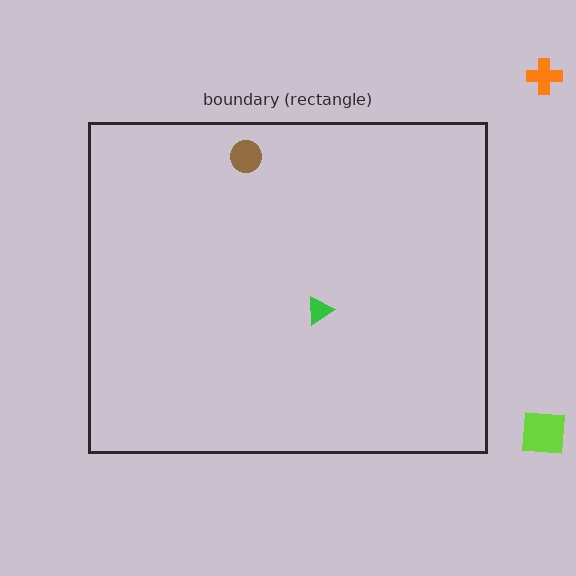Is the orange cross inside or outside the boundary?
Outside.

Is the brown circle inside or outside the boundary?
Inside.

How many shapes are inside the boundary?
2 inside, 2 outside.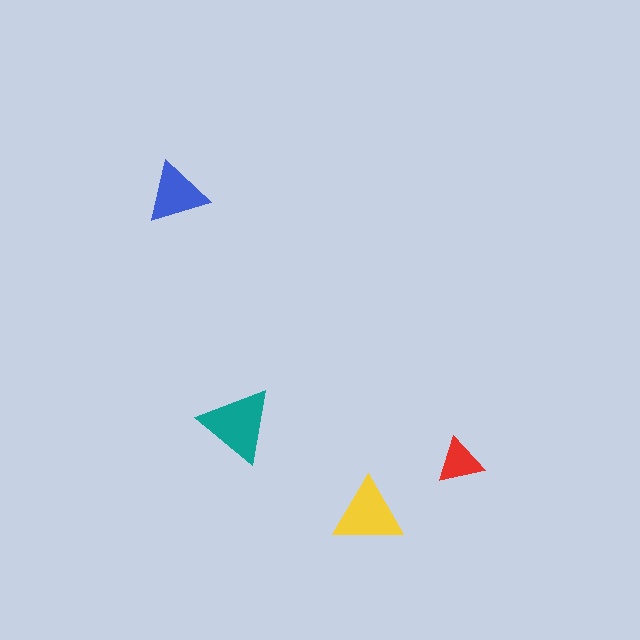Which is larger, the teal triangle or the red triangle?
The teal one.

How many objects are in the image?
There are 4 objects in the image.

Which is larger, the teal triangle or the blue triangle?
The teal one.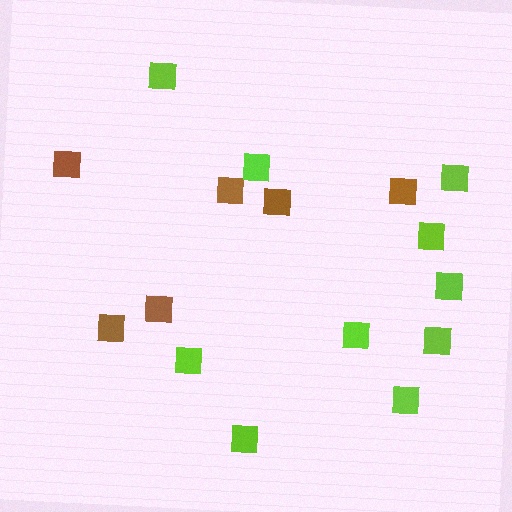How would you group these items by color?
There are 2 groups: one group of brown squares (6) and one group of lime squares (10).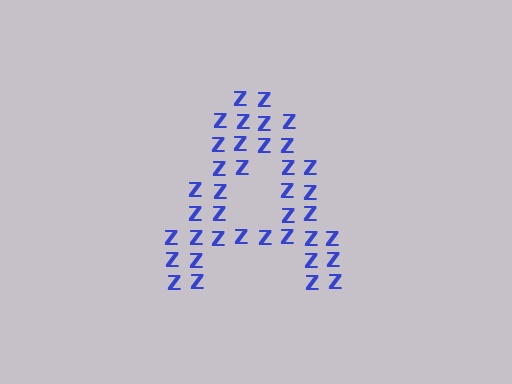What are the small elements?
The small elements are letter Z's.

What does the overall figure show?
The overall figure shows the letter A.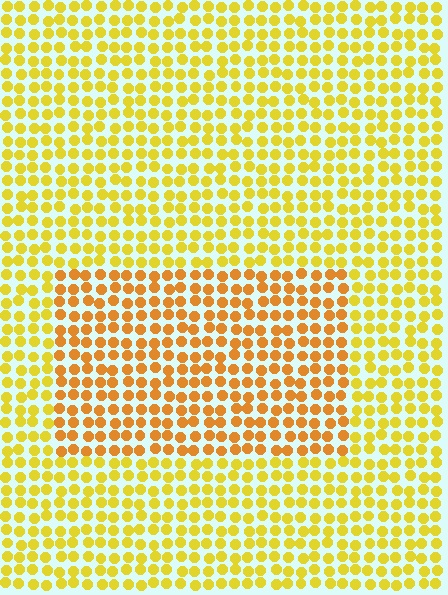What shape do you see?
I see a rectangle.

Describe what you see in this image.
The image is filled with small yellow elements in a uniform arrangement. A rectangle-shaped region is visible where the elements are tinted to a slightly different hue, forming a subtle color boundary.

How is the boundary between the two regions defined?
The boundary is defined purely by a slight shift in hue (about 25 degrees). Spacing, size, and orientation are identical on both sides.